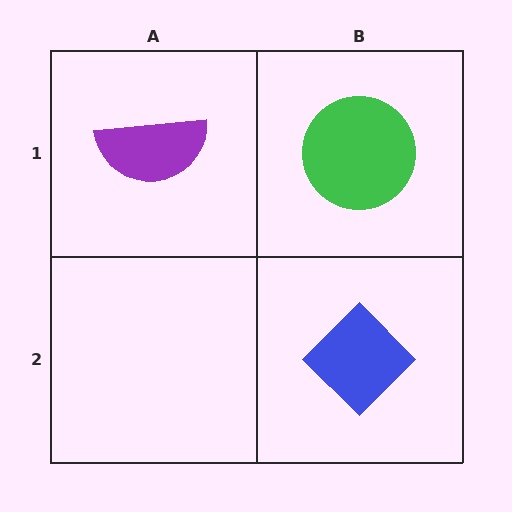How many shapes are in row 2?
1 shape.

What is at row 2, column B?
A blue diamond.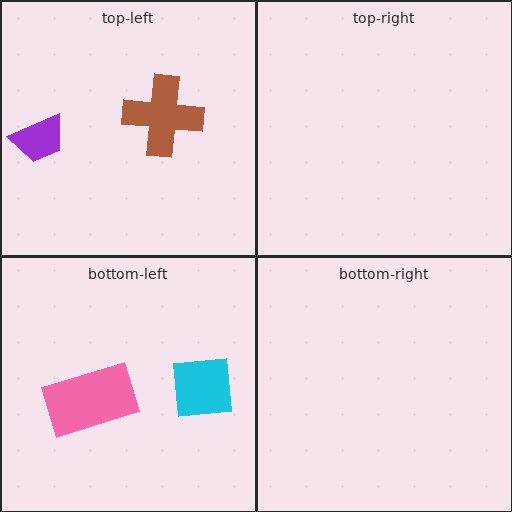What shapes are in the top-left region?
The brown cross, the purple trapezoid.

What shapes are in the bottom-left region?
The pink rectangle, the cyan square.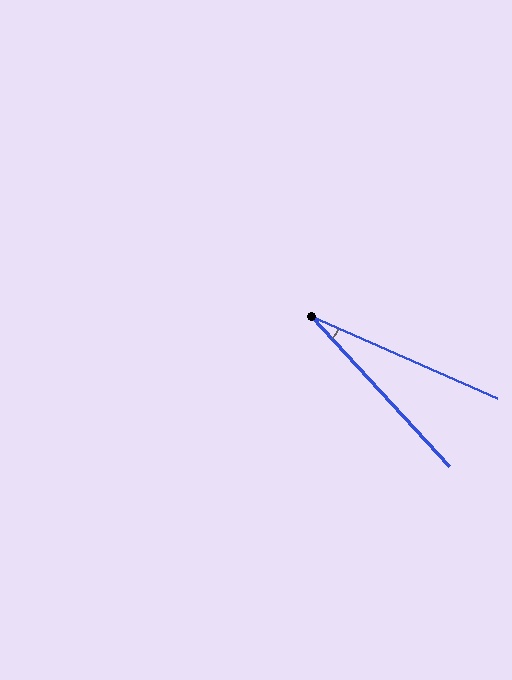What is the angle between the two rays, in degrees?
Approximately 24 degrees.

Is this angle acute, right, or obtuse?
It is acute.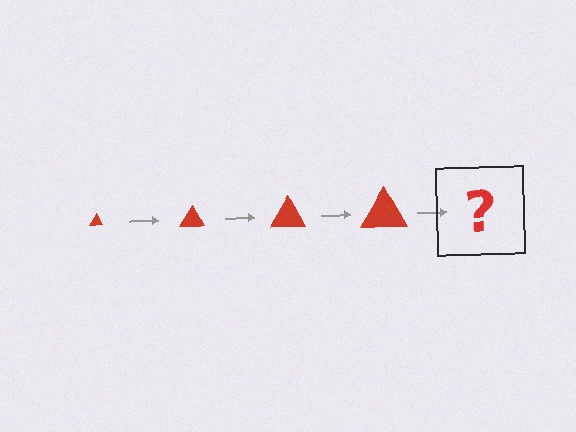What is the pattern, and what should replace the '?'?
The pattern is that the triangle gets progressively larger each step. The '?' should be a red triangle, larger than the previous one.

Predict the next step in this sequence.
The next step is a red triangle, larger than the previous one.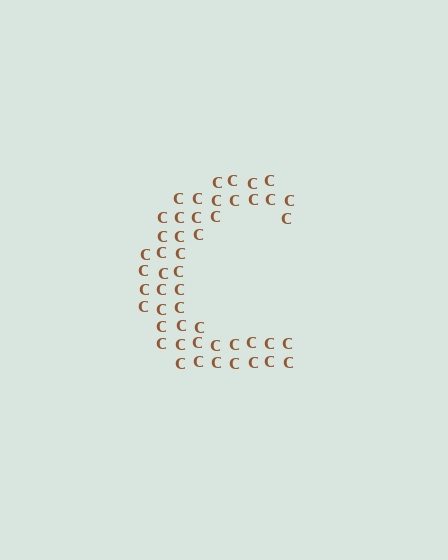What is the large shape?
The large shape is the letter C.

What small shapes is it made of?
It is made of small letter C's.